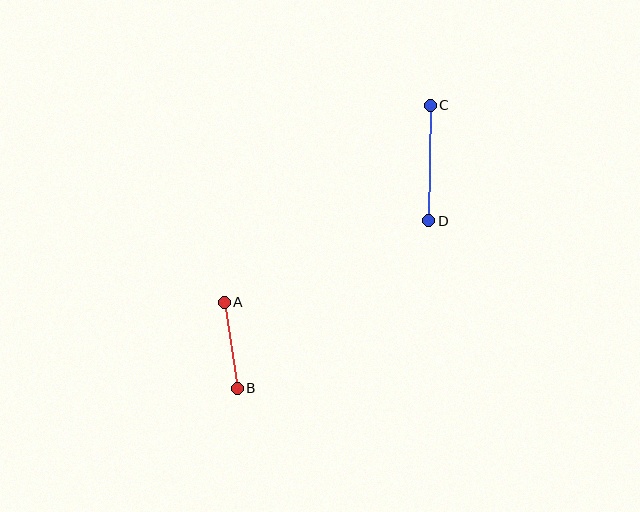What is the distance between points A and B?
The distance is approximately 87 pixels.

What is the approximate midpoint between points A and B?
The midpoint is at approximately (231, 345) pixels.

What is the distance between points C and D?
The distance is approximately 115 pixels.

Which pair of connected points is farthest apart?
Points C and D are farthest apart.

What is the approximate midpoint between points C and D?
The midpoint is at approximately (429, 163) pixels.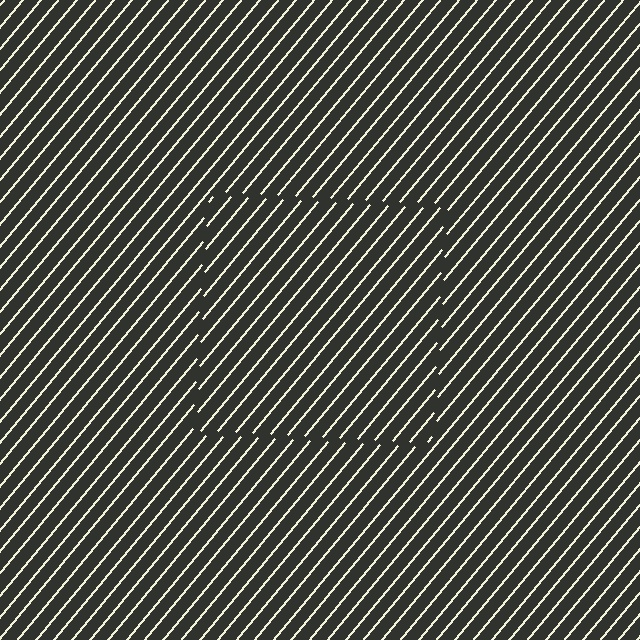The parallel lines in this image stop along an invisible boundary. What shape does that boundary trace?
An illusory square. The interior of the shape contains the same grating, shifted by half a period — the contour is defined by the phase discontinuity where line-ends from the inner and outer gratings abut.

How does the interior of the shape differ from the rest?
The interior of the shape contains the same grating, shifted by half a period — the contour is defined by the phase discontinuity where line-ends from the inner and outer gratings abut.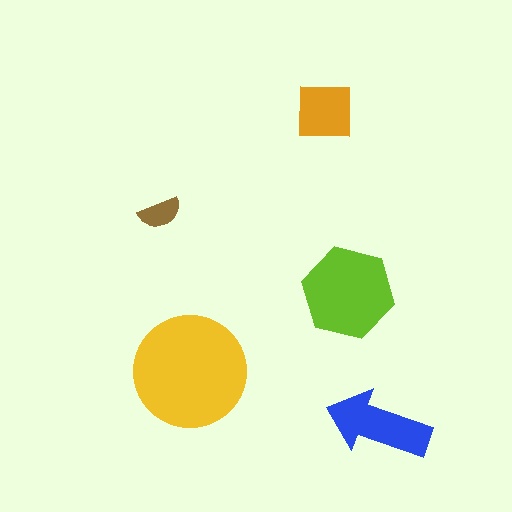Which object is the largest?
The yellow circle.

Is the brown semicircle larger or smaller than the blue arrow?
Smaller.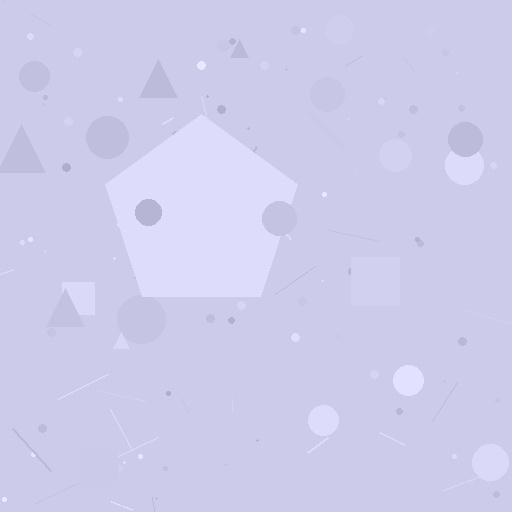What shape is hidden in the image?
A pentagon is hidden in the image.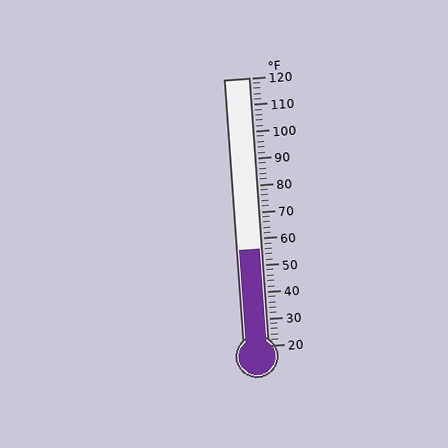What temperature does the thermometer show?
The thermometer shows approximately 56°F.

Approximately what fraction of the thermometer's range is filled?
The thermometer is filled to approximately 35% of its range.